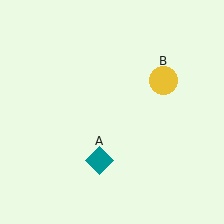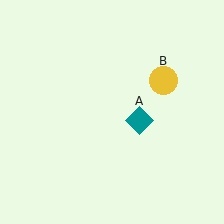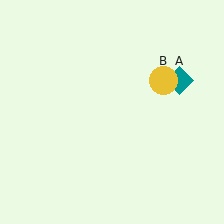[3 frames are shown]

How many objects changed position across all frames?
1 object changed position: teal diamond (object A).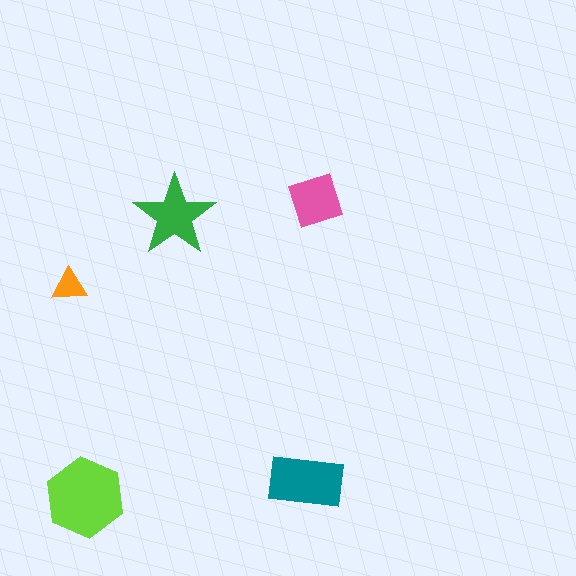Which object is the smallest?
The orange triangle.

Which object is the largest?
The lime hexagon.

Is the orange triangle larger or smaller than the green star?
Smaller.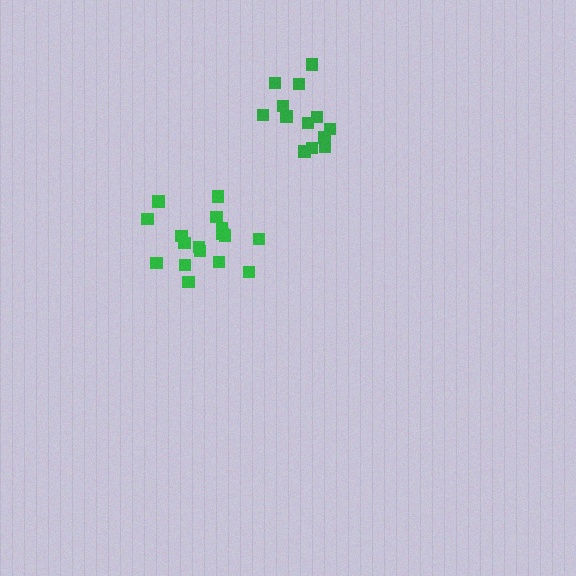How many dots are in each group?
Group 1: 17 dots, Group 2: 13 dots (30 total).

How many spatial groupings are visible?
There are 2 spatial groupings.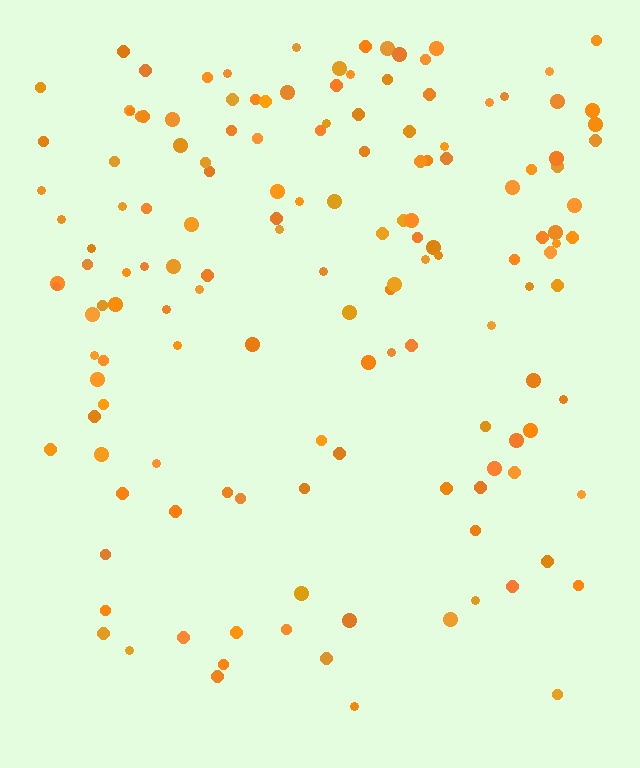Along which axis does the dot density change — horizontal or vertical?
Vertical.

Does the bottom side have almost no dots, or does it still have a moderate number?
Still a moderate number, just noticeably fewer than the top.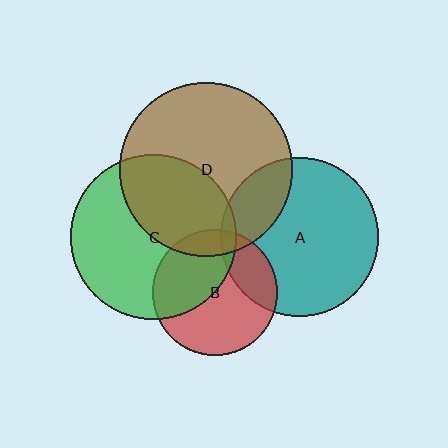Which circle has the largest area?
Circle D (brown).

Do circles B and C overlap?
Yes.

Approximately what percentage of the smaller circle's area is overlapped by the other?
Approximately 40%.